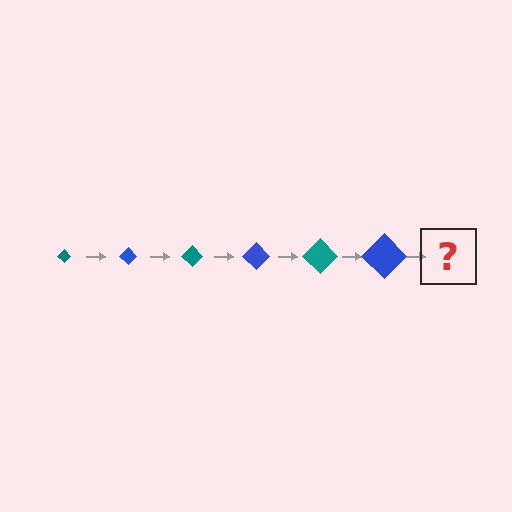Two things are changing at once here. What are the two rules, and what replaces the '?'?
The two rules are that the diamond grows larger each step and the color cycles through teal and blue. The '?' should be a teal diamond, larger than the previous one.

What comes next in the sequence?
The next element should be a teal diamond, larger than the previous one.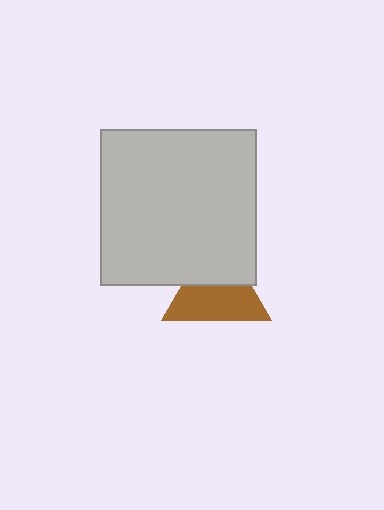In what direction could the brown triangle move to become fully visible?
The brown triangle could move down. That would shift it out from behind the light gray square entirely.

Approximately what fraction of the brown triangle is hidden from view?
Roughly 40% of the brown triangle is hidden behind the light gray square.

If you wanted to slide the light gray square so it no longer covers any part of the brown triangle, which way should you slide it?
Slide it up — that is the most direct way to separate the two shapes.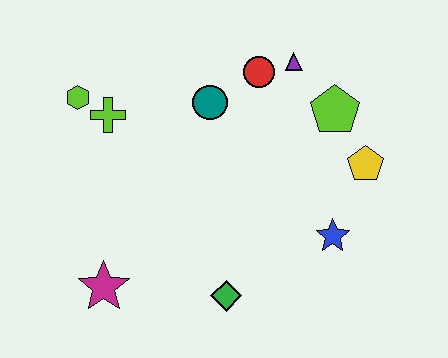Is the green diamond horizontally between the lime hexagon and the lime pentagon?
Yes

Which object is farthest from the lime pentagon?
The magenta star is farthest from the lime pentagon.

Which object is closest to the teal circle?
The red circle is closest to the teal circle.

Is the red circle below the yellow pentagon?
No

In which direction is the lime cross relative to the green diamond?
The lime cross is above the green diamond.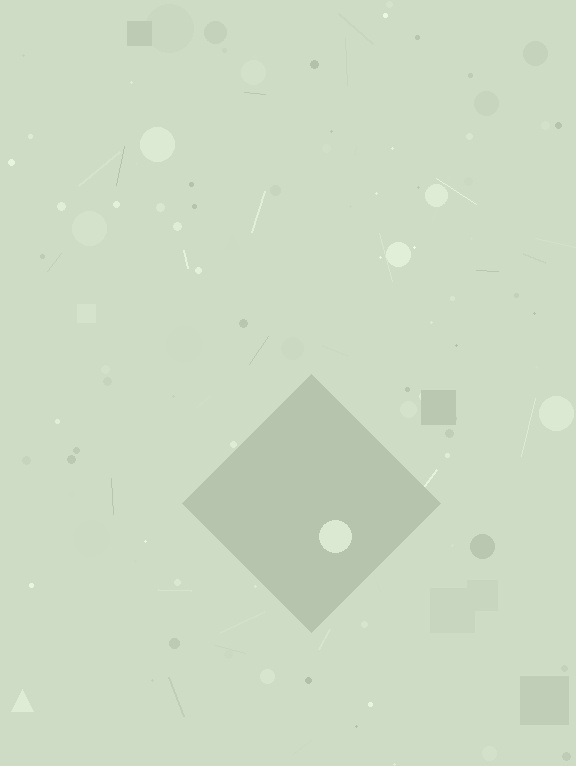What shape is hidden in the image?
A diamond is hidden in the image.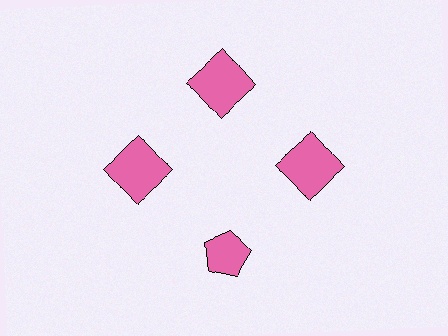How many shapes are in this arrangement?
There are 4 shapes arranged in a ring pattern.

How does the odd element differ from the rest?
It has a different shape: pentagon instead of square.